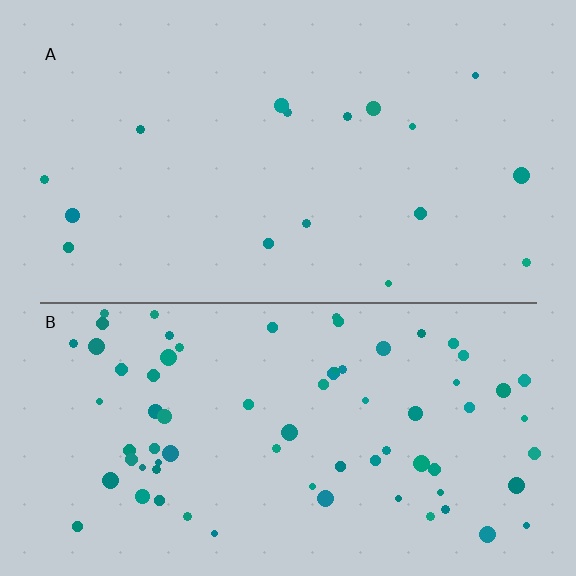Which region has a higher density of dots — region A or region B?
B (the bottom).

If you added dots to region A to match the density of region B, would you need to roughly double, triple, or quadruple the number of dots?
Approximately quadruple.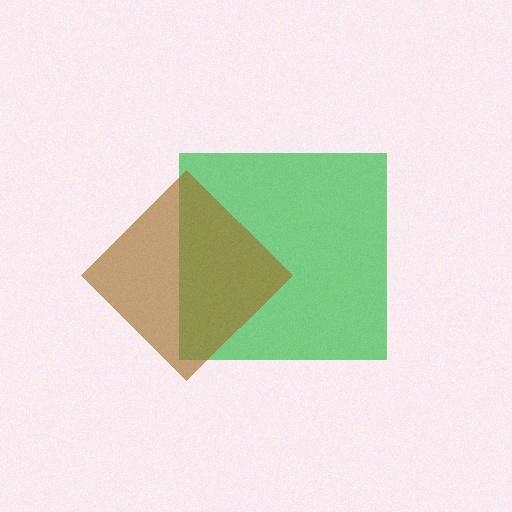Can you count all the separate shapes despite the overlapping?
Yes, there are 2 separate shapes.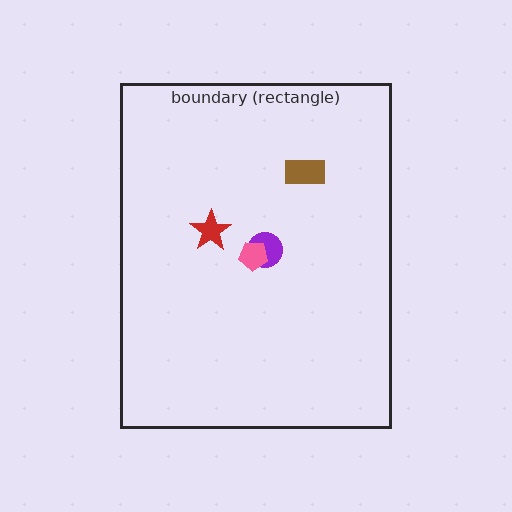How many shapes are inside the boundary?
4 inside, 0 outside.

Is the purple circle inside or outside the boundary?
Inside.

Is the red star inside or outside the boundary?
Inside.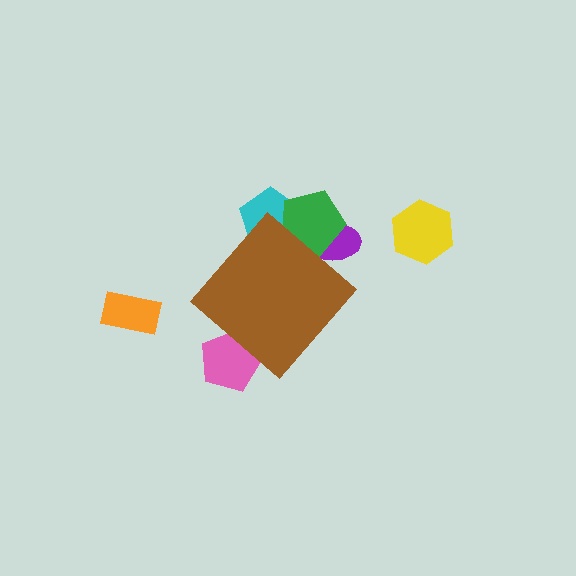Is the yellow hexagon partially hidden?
No, the yellow hexagon is fully visible.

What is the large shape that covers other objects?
A brown diamond.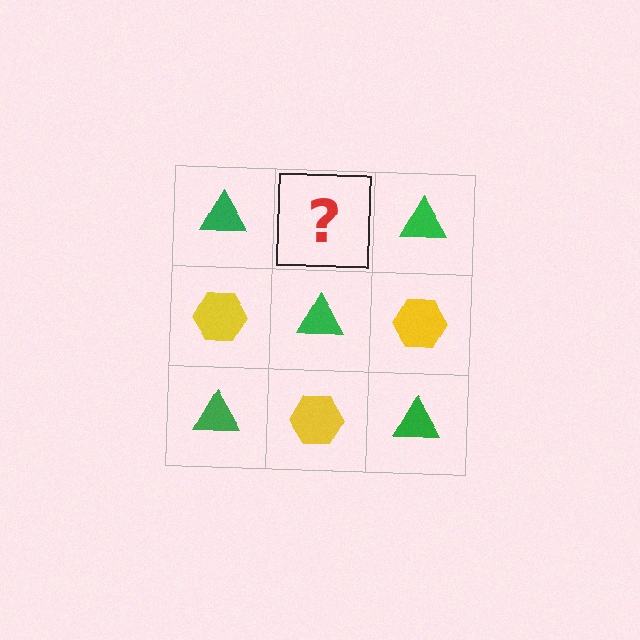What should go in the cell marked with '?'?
The missing cell should contain a yellow hexagon.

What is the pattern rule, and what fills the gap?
The rule is that it alternates green triangle and yellow hexagon in a checkerboard pattern. The gap should be filled with a yellow hexagon.